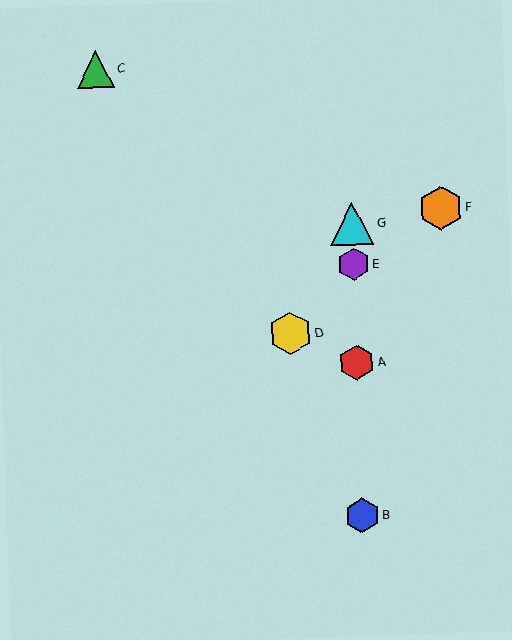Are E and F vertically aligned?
No, E is at x≈353 and F is at x≈441.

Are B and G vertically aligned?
Yes, both are at x≈362.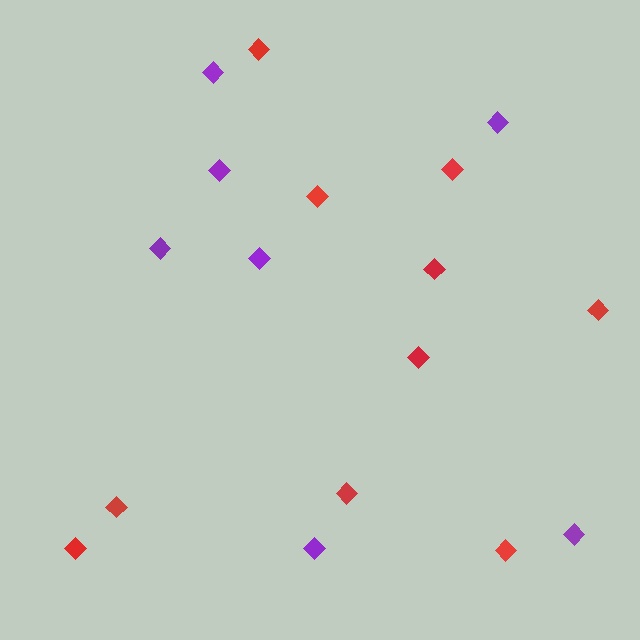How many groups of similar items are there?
There are 2 groups: one group of red diamonds (10) and one group of purple diamonds (7).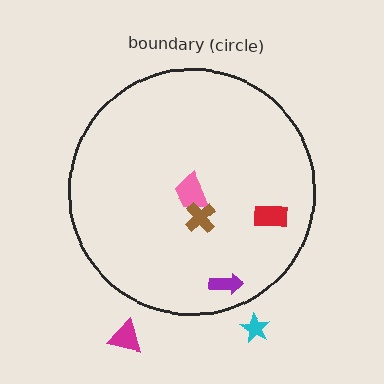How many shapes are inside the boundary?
5 inside, 2 outside.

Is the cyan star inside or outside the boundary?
Outside.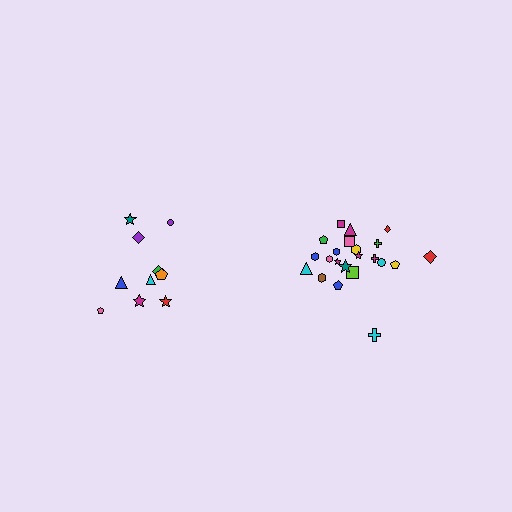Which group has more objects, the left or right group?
The right group.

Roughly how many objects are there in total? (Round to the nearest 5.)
Roughly 30 objects in total.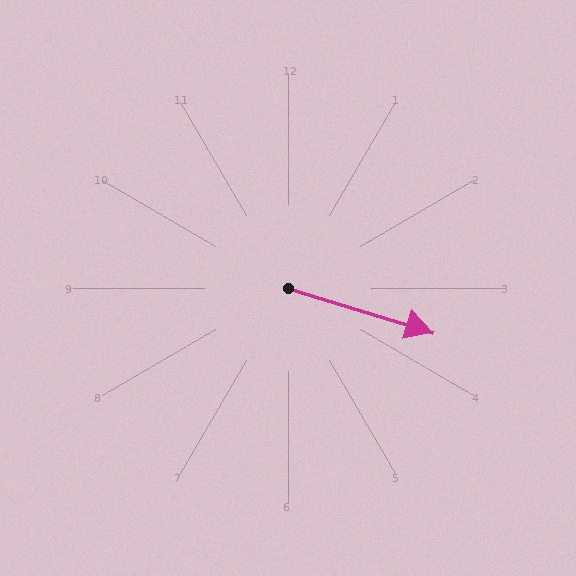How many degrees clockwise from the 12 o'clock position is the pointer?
Approximately 107 degrees.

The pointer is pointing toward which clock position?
Roughly 4 o'clock.